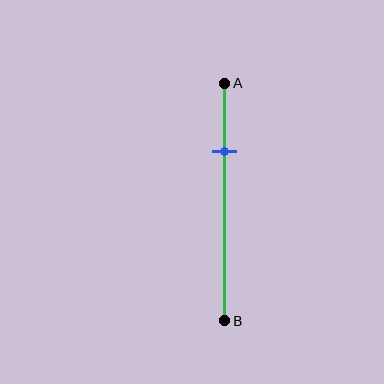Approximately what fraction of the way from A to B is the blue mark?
The blue mark is approximately 30% of the way from A to B.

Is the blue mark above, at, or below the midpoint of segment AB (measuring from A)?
The blue mark is above the midpoint of segment AB.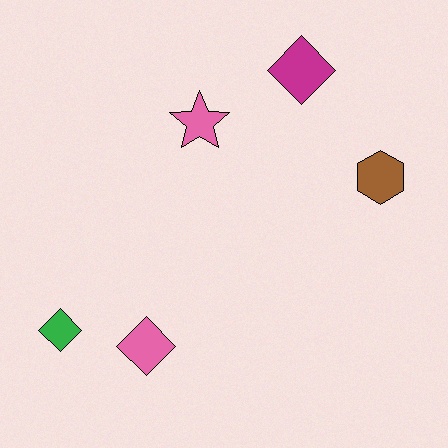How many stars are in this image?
There is 1 star.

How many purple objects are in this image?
There are no purple objects.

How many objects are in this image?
There are 5 objects.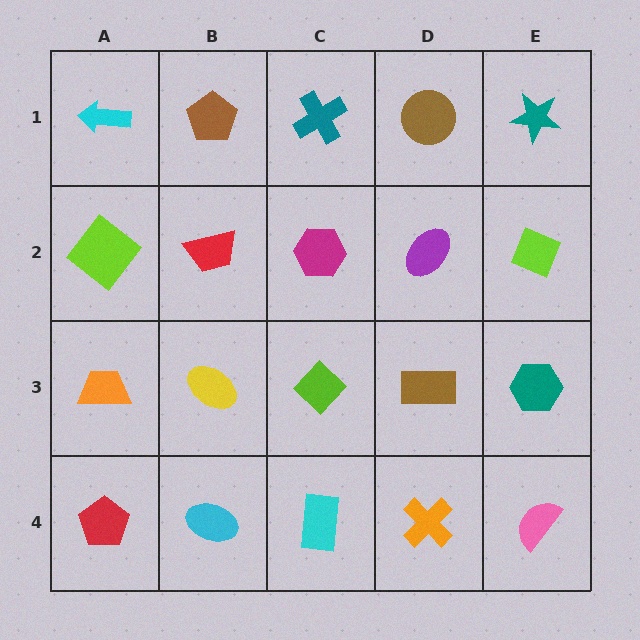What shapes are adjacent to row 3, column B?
A red trapezoid (row 2, column B), a cyan ellipse (row 4, column B), an orange trapezoid (row 3, column A), a lime diamond (row 3, column C).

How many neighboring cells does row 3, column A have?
3.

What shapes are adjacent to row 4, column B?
A yellow ellipse (row 3, column B), a red pentagon (row 4, column A), a cyan rectangle (row 4, column C).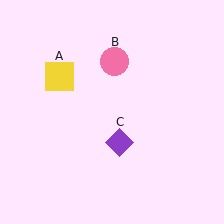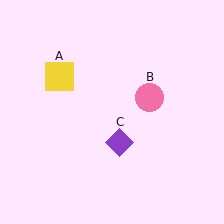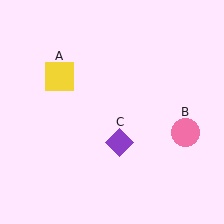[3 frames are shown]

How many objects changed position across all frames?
1 object changed position: pink circle (object B).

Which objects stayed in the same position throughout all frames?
Yellow square (object A) and purple diamond (object C) remained stationary.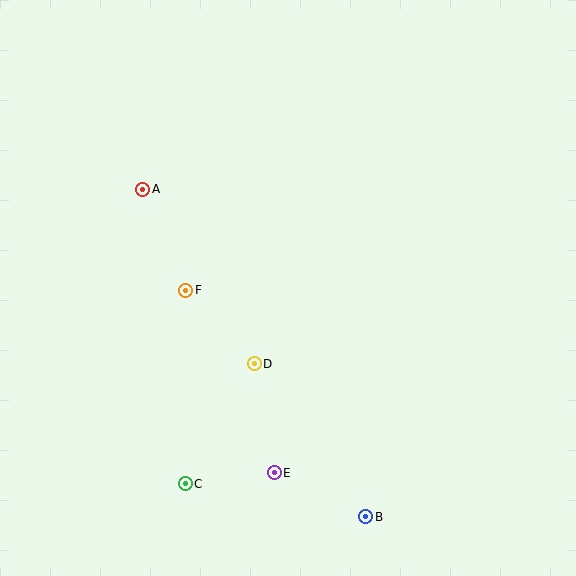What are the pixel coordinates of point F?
Point F is at (186, 290).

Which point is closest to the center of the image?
Point D at (254, 364) is closest to the center.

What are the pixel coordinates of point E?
Point E is at (274, 473).